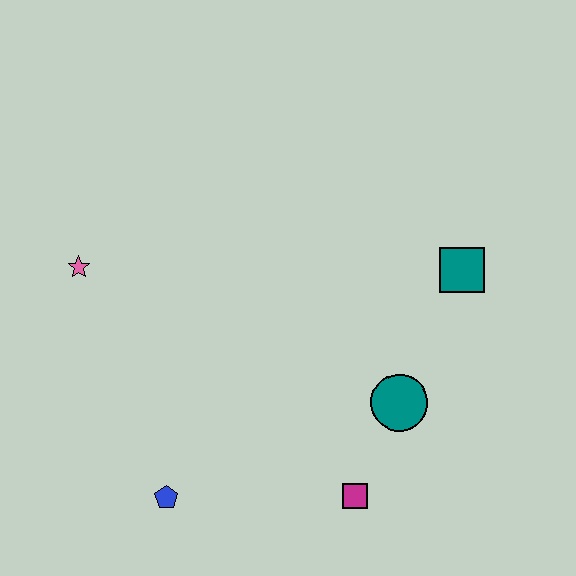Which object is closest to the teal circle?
The magenta square is closest to the teal circle.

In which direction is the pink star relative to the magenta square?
The pink star is to the left of the magenta square.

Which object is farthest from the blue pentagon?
The teal square is farthest from the blue pentagon.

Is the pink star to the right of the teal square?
No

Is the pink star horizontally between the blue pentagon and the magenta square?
No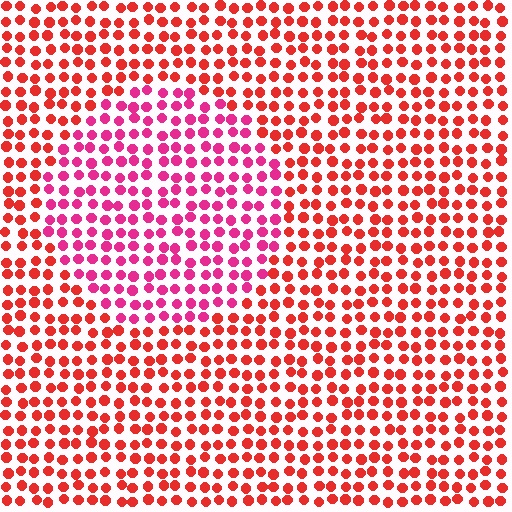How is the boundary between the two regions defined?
The boundary is defined purely by a slight shift in hue (about 34 degrees). Spacing, size, and orientation are identical on both sides.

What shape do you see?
I see a circle.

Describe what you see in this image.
The image is filled with small red elements in a uniform arrangement. A circle-shaped region is visible where the elements are tinted to a slightly different hue, forming a subtle color boundary.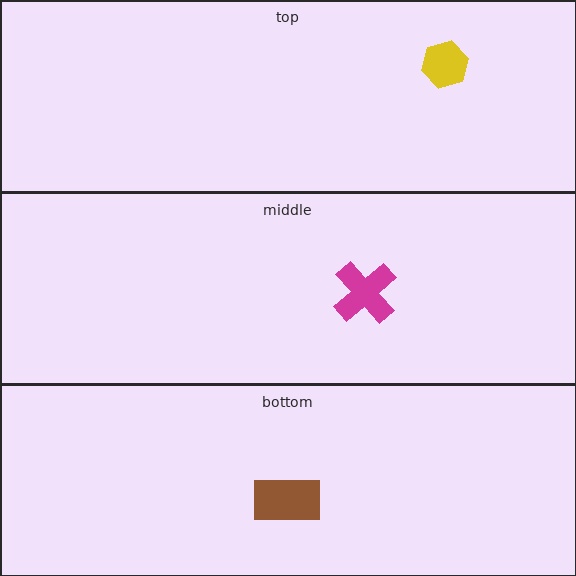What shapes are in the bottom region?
The brown rectangle.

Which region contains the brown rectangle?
The bottom region.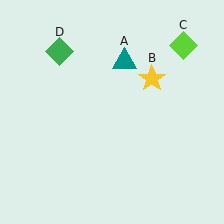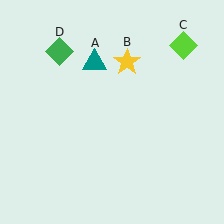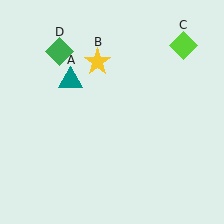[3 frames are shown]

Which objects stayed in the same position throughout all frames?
Lime diamond (object C) and green diamond (object D) remained stationary.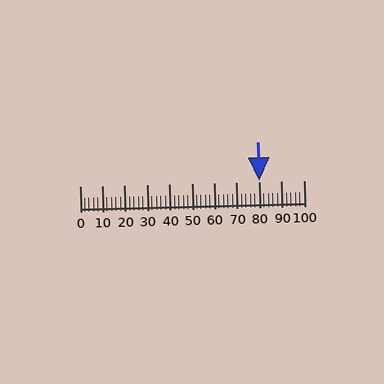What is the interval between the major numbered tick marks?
The major tick marks are spaced 10 units apart.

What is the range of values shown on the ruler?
The ruler shows values from 0 to 100.